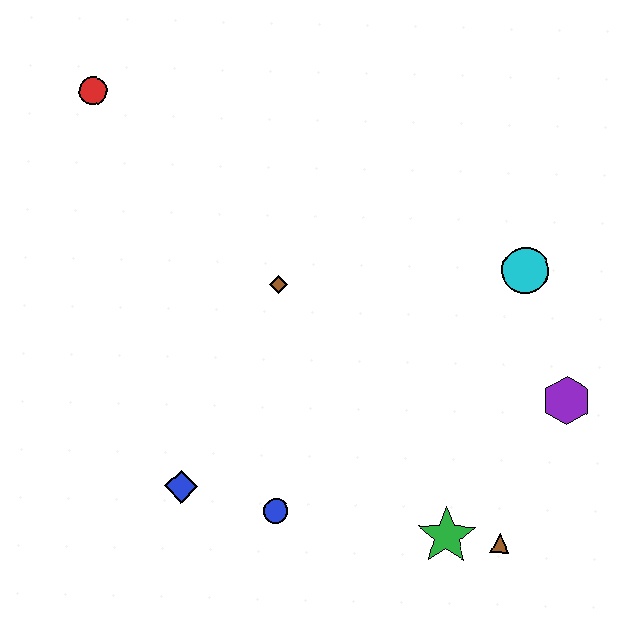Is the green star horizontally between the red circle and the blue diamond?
No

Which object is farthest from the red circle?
The brown triangle is farthest from the red circle.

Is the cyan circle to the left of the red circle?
No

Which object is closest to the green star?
The brown triangle is closest to the green star.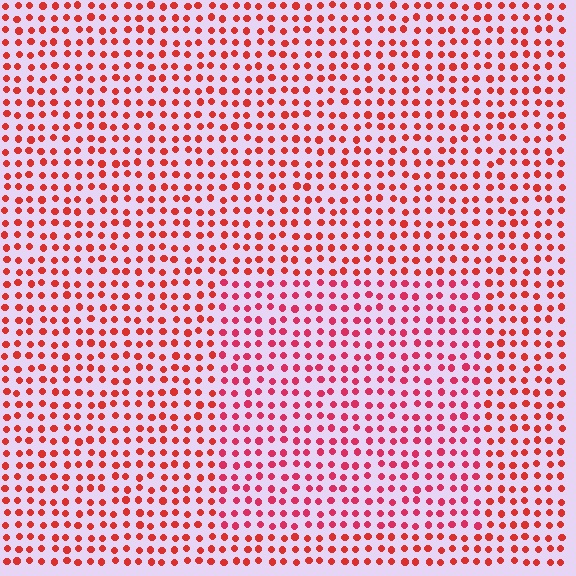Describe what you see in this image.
The image is filled with small red elements in a uniform arrangement. A rectangle-shaped region is visible where the elements are tinted to a slightly different hue, forming a subtle color boundary.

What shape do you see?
I see a rectangle.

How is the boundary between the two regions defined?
The boundary is defined purely by a slight shift in hue (about 19 degrees). Spacing, size, and orientation are identical on both sides.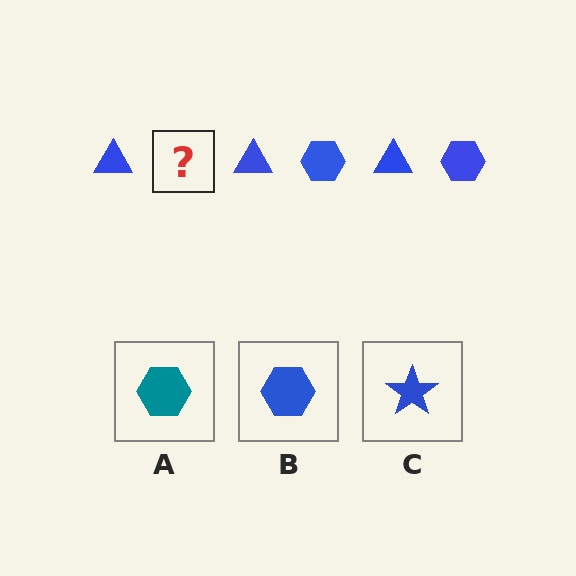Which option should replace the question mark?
Option B.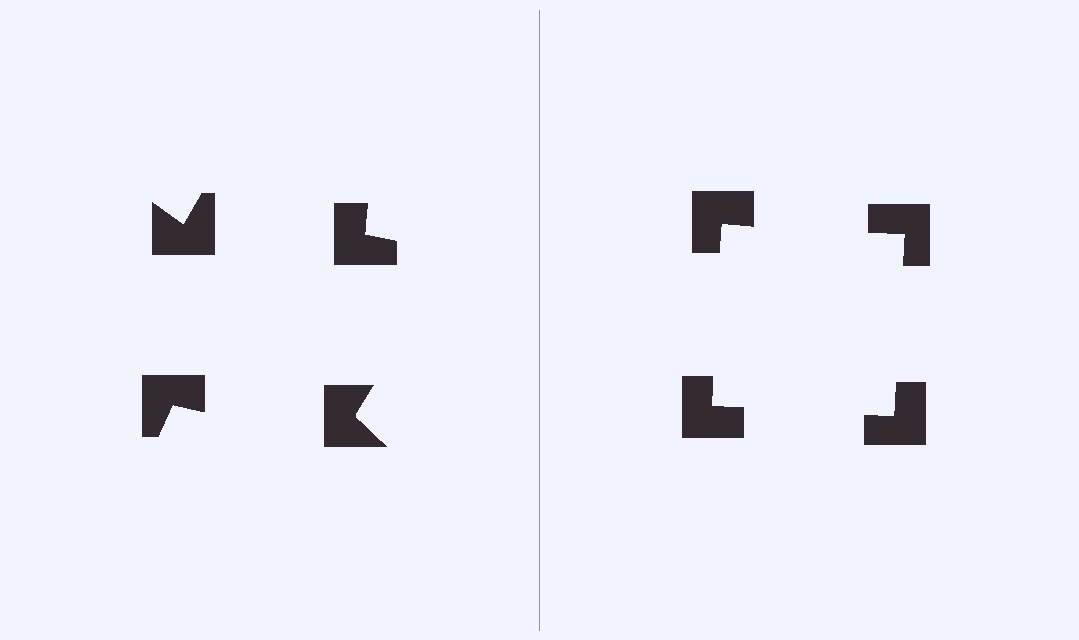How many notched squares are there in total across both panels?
8 — 4 on each side.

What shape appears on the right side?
An illusory square.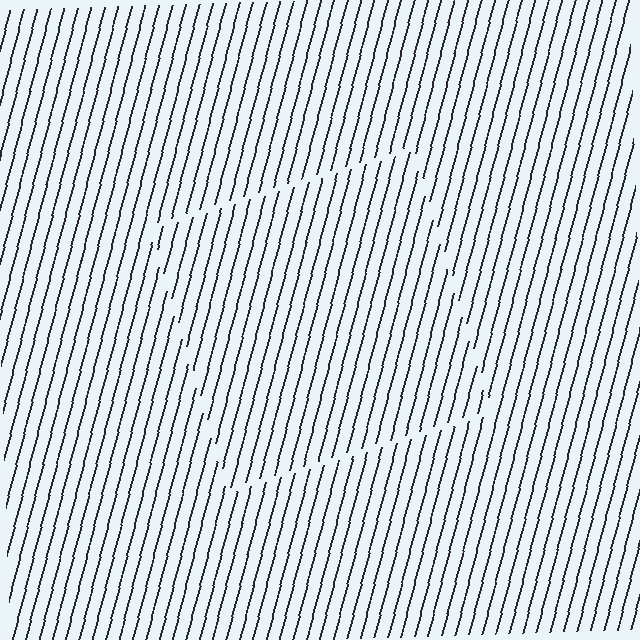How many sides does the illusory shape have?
4 sides — the line-ends trace a square.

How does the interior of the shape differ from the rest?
The interior of the shape contains the same grating, shifted by half a period — the contour is defined by the phase discontinuity where line-ends from the inner and outer gratings abut.